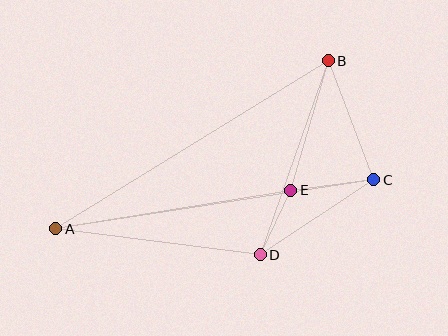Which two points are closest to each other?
Points D and E are closest to each other.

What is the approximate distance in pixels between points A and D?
The distance between A and D is approximately 206 pixels.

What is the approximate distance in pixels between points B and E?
The distance between B and E is approximately 135 pixels.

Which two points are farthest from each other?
Points A and C are farthest from each other.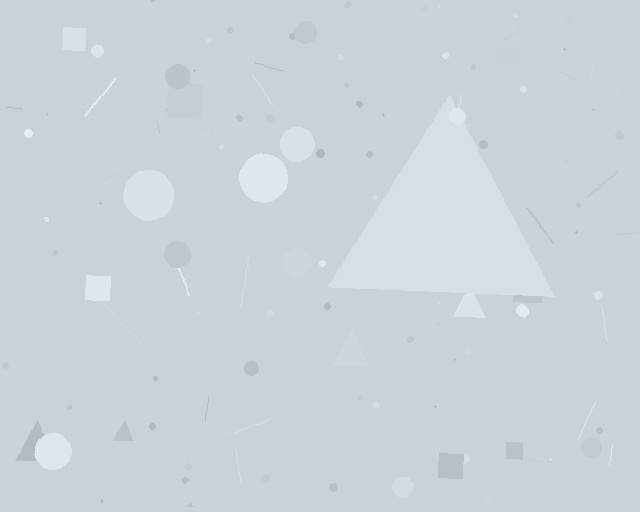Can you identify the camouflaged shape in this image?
The camouflaged shape is a triangle.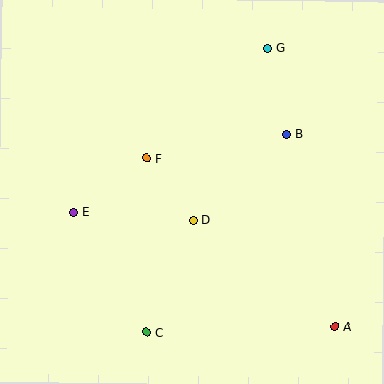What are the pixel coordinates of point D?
Point D is at (193, 220).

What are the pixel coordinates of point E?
Point E is at (74, 212).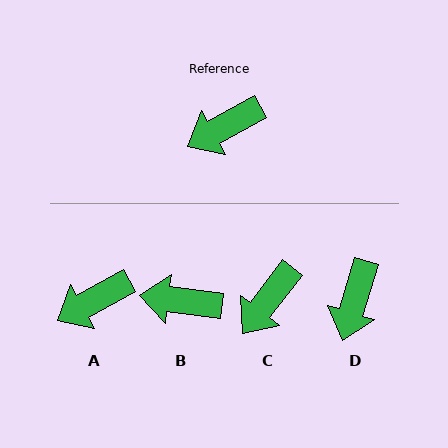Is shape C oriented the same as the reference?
No, it is off by about 24 degrees.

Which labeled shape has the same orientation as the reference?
A.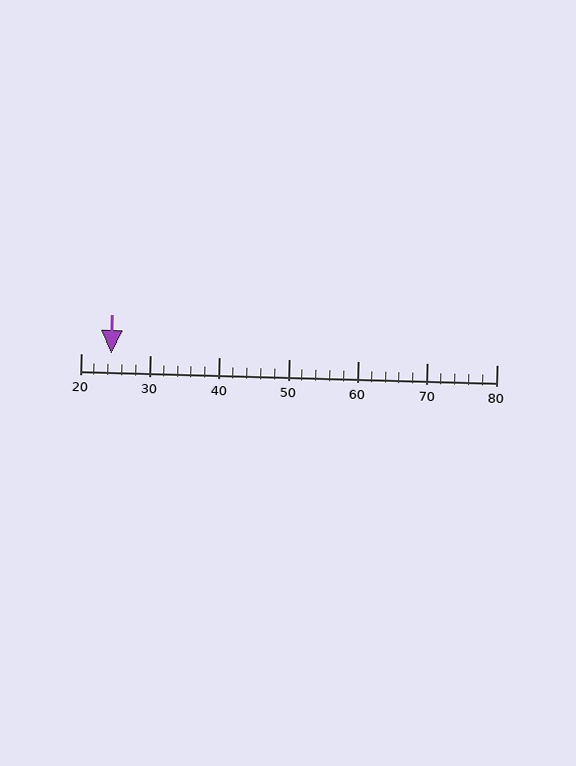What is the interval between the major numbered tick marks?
The major tick marks are spaced 10 units apart.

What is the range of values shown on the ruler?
The ruler shows values from 20 to 80.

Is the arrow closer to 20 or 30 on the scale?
The arrow is closer to 20.